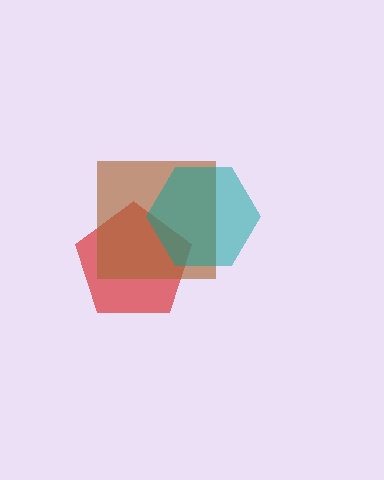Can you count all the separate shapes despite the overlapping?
Yes, there are 3 separate shapes.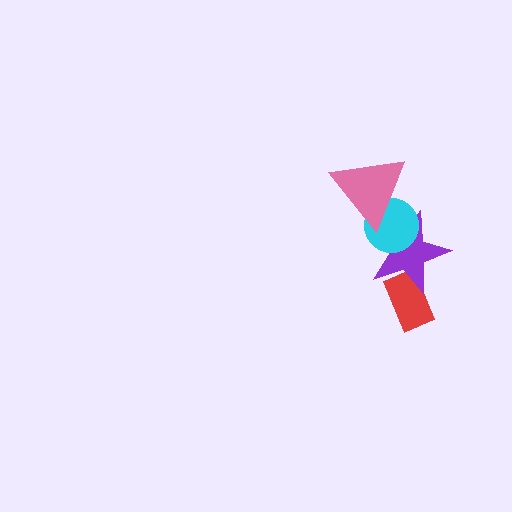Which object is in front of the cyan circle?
The pink triangle is in front of the cyan circle.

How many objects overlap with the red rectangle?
1 object overlaps with the red rectangle.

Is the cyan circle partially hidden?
Yes, it is partially covered by another shape.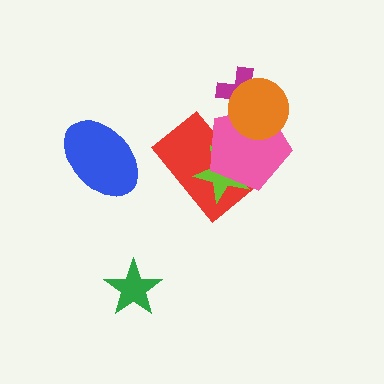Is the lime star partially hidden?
Yes, it is partially covered by another shape.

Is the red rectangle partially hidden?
Yes, it is partially covered by another shape.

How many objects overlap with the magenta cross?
2 objects overlap with the magenta cross.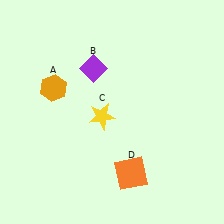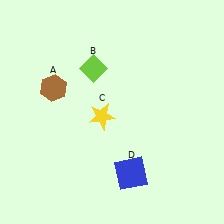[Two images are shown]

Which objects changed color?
A changed from orange to brown. B changed from purple to lime. D changed from orange to blue.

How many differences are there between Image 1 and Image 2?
There are 3 differences between the two images.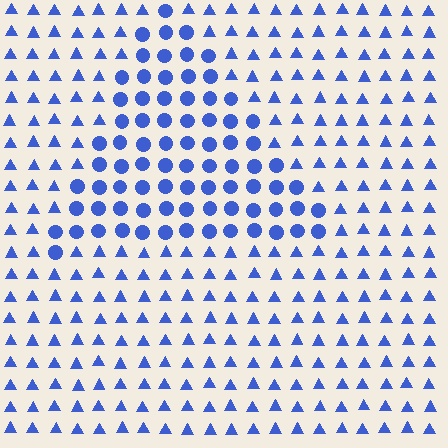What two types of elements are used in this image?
The image uses circles inside the triangle region and triangles outside it.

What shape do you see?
I see a triangle.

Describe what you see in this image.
The image is filled with small blue elements arranged in a uniform grid. A triangle-shaped region contains circles, while the surrounding area contains triangles. The boundary is defined purely by the change in element shape.